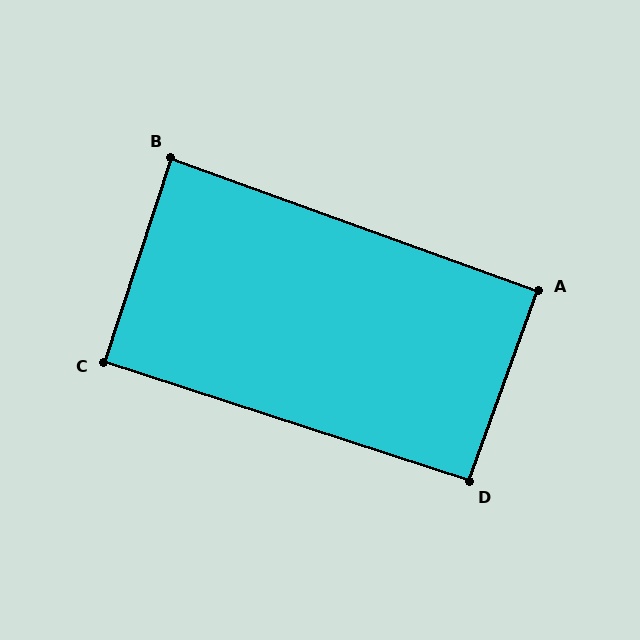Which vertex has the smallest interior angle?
B, at approximately 88 degrees.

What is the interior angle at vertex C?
Approximately 90 degrees (approximately right).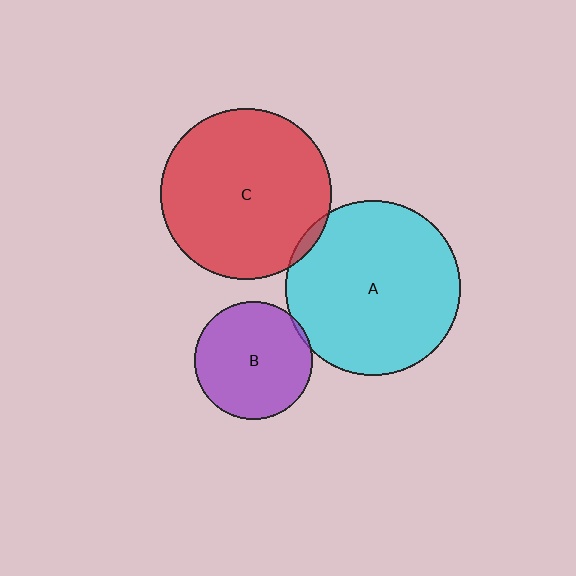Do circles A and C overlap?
Yes.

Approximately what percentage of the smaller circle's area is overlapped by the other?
Approximately 5%.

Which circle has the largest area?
Circle A (cyan).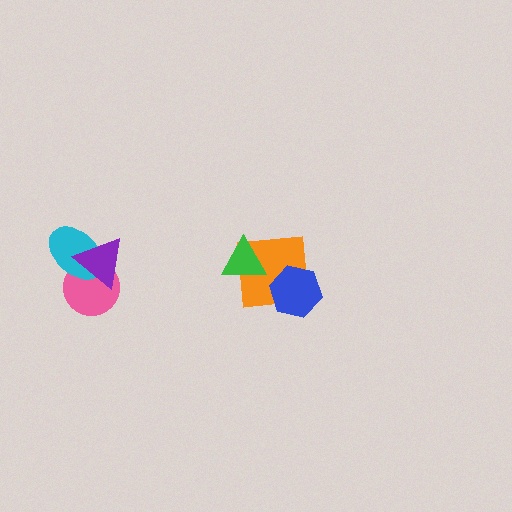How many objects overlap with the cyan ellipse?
2 objects overlap with the cyan ellipse.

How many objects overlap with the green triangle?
1 object overlaps with the green triangle.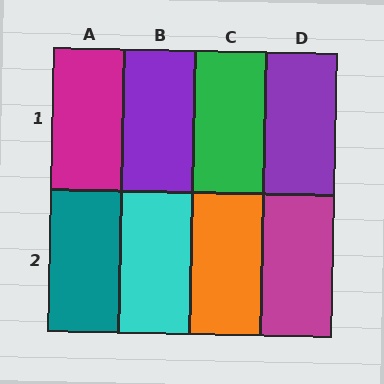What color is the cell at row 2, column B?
Cyan.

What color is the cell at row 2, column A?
Teal.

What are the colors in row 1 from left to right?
Magenta, purple, green, purple.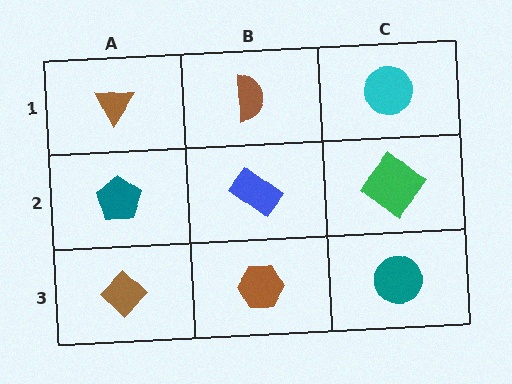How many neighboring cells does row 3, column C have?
2.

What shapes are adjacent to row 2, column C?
A cyan circle (row 1, column C), a teal circle (row 3, column C), a blue rectangle (row 2, column B).